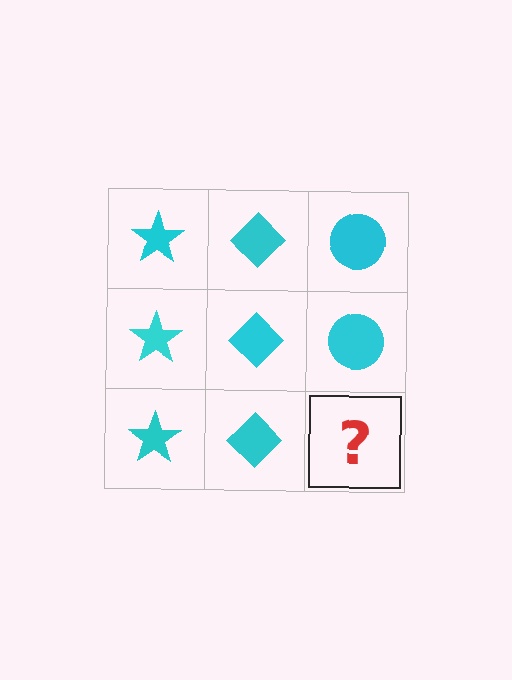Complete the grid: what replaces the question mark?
The question mark should be replaced with a cyan circle.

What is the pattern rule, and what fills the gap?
The rule is that each column has a consistent shape. The gap should be filled with a cyan circle.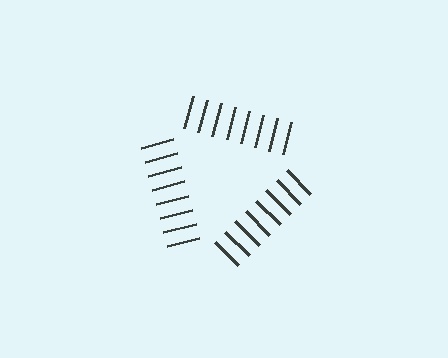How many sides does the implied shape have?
3 sides — the line-ends trace a triangle.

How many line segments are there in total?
24 — 8 along each of the 3 edges.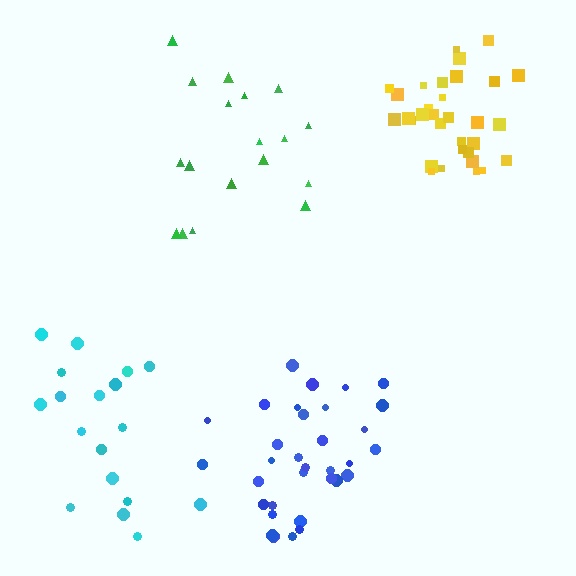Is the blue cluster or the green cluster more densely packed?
Blue.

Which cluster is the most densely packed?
Yellow.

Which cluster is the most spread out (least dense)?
Cyan.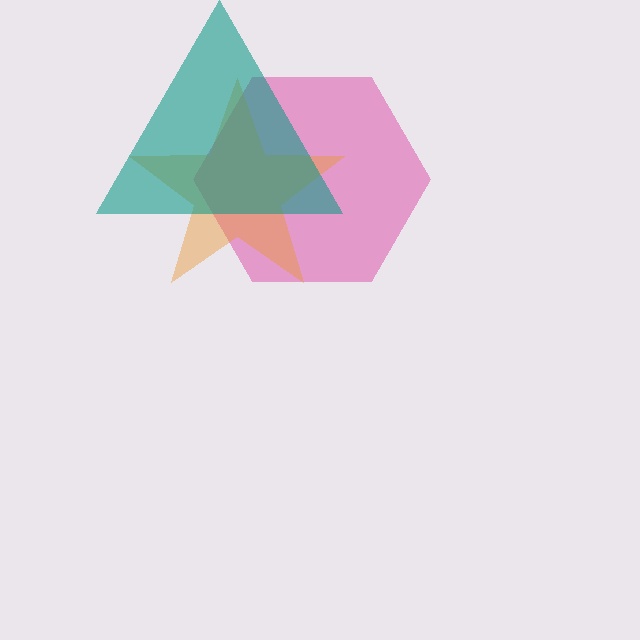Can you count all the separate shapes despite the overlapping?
Yes, there are 3 separate shapes.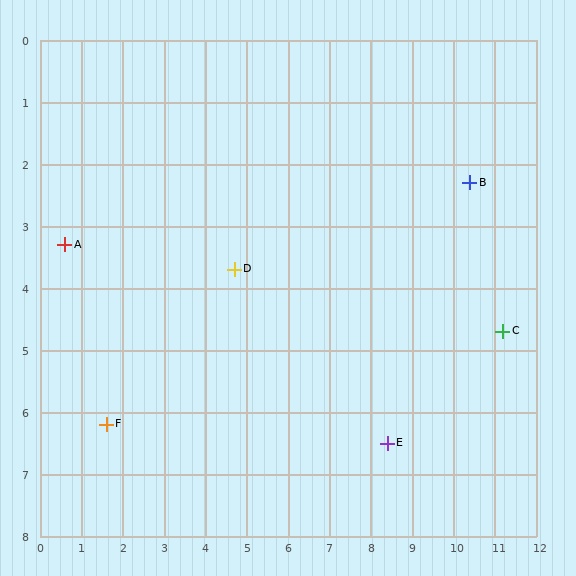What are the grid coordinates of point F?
Point F is at approximately (1.6, 6.2).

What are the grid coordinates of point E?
Point E is at approximately (8.4, 6.5).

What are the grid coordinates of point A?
Point A is at approximately (0.6, 3.3).